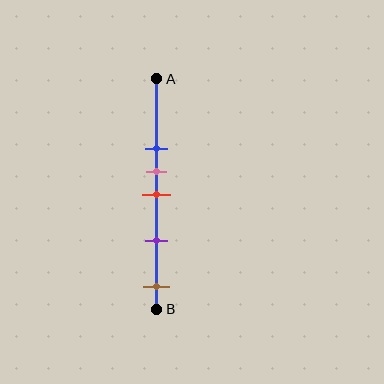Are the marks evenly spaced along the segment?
No, the marks are not evenly spaced.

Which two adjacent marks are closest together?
The pink and red marks are the closest adjacent pair.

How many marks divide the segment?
There are 5 marks dividing the segment.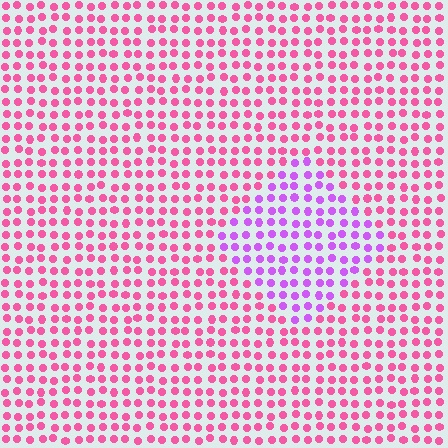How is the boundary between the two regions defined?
The boundary is defined purely by a slight shift in hue (about 45 degrees). Spacing, size, and orientation are identical on both sides.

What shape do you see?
I see a diamond.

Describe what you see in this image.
The image is filled with small pink elements in a uniform arrangement. A diamond-shaped region is visible where the elements are tinted to a slightly different hue, forming a subtle color boundary.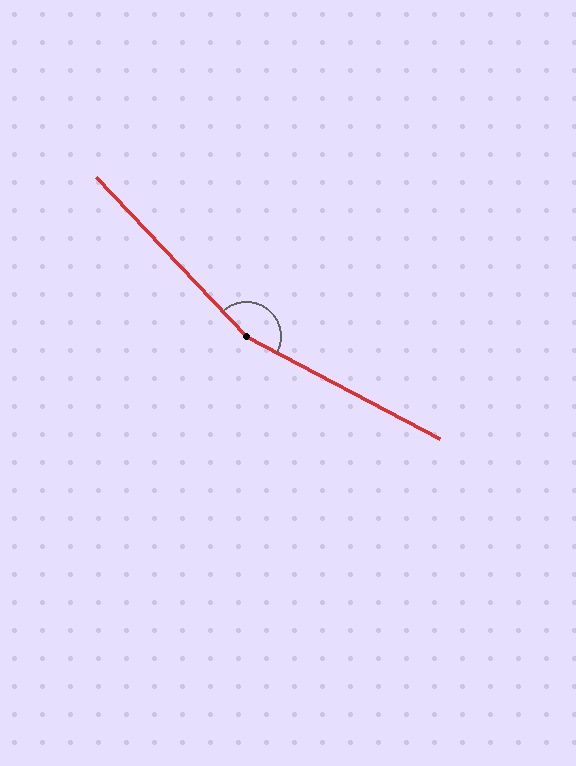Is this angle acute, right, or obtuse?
It is obtuse.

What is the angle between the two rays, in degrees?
Approximately 161 degrees.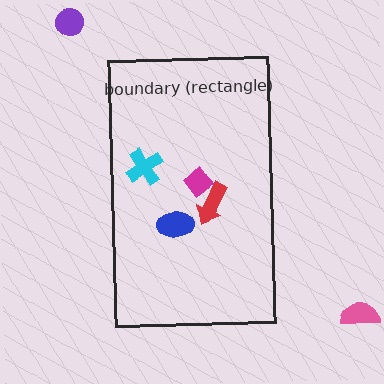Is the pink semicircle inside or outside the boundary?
Outside.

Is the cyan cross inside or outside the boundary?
Inside.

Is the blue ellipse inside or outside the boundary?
Inside.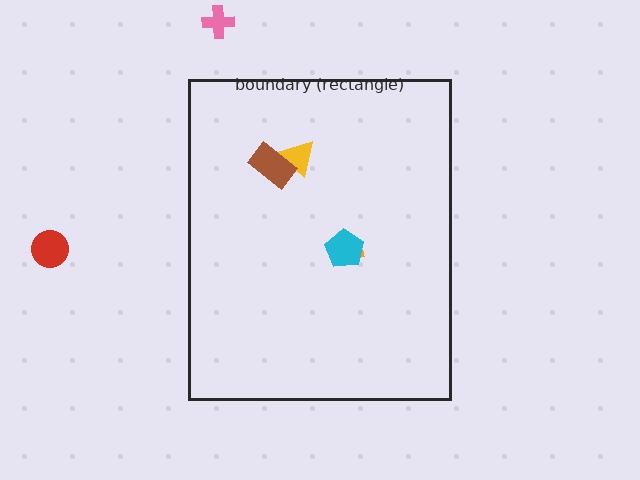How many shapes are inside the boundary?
4 inside, 2 outside.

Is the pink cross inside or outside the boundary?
Outside.